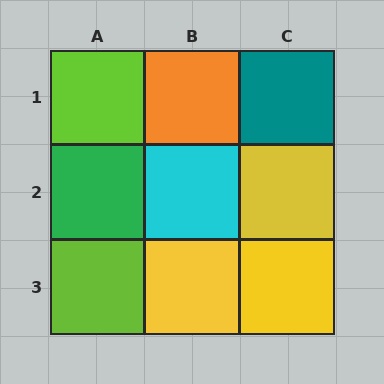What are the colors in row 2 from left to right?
Green, cyan, yellow.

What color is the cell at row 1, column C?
Teal.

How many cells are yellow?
3 cells are yellow.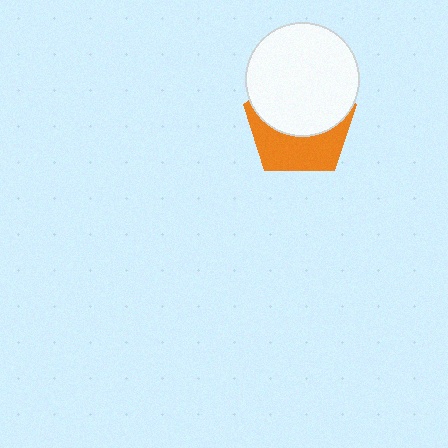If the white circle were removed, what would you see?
You would see the complete orange pentagon.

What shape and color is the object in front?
The object in front is a white circle.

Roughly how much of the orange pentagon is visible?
A small part of it is visible (roughly 44%).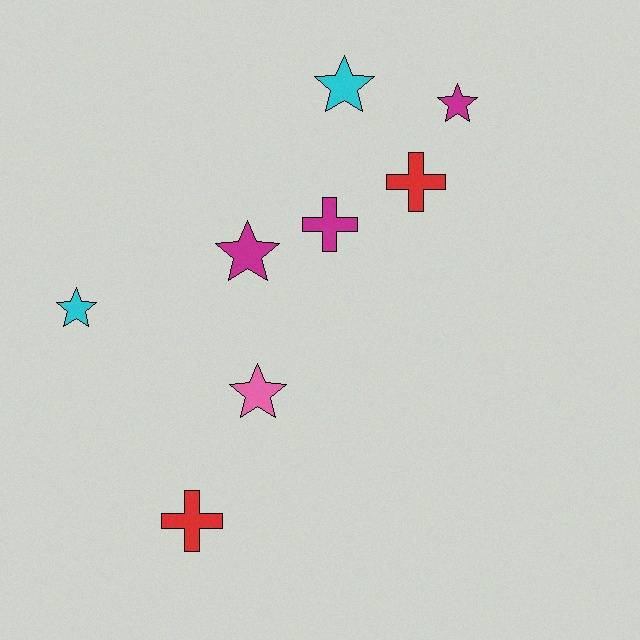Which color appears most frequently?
Magenta, with 3 objects.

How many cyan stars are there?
There are 2 cyan stars.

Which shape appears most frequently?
Star, with 5 objects.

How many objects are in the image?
There are 8 objects.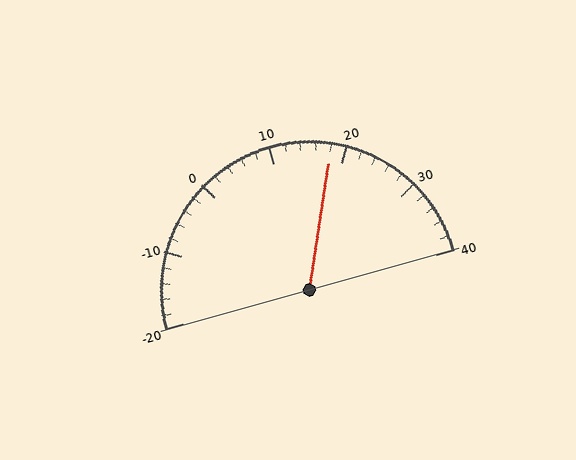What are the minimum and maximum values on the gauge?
The gauge ranges from -20 to 40.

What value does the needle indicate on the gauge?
The needle indicates approximately 18.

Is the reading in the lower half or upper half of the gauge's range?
The reading is in the upper half of the range (-20 to 40).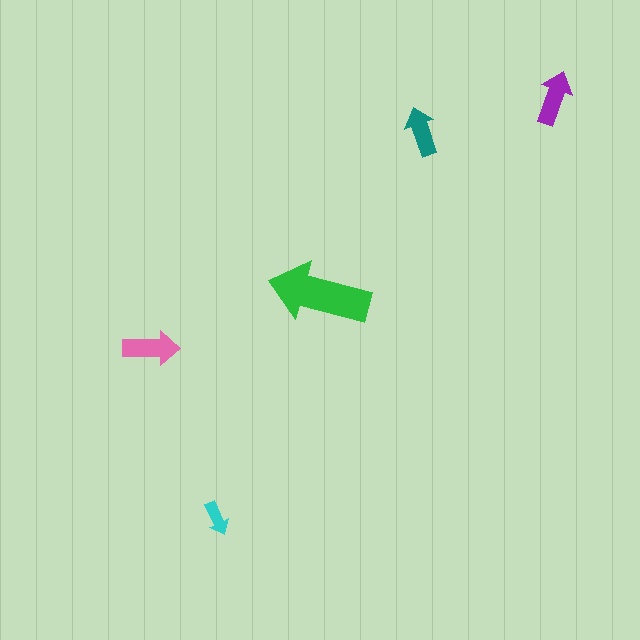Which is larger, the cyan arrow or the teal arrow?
The teal one.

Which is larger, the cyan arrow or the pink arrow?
The pink one.